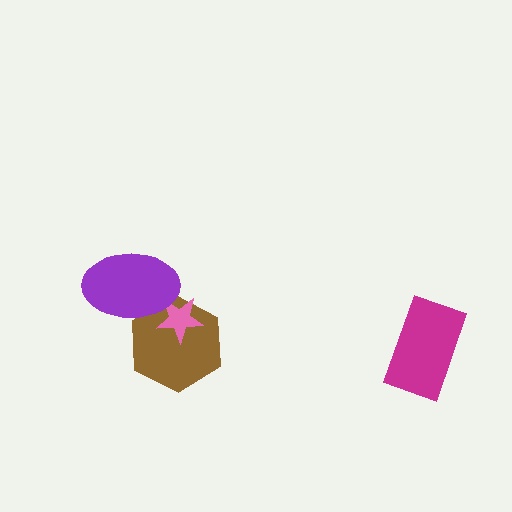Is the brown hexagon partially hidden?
Yes, it is partially covered by another shape.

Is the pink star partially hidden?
Yes, it is partially covered by another shape.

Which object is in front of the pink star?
The purple ellipse is in front of the pink star.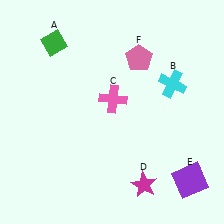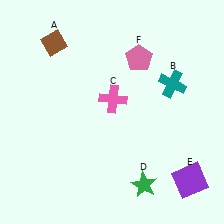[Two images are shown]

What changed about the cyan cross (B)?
In Image 1, B is cyan. In Image 2, it changed to teal.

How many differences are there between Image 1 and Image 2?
There are 3 differences between the two images.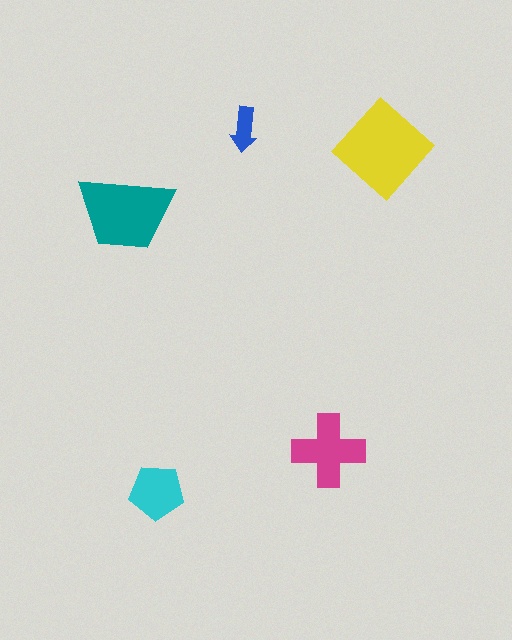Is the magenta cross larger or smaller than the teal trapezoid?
Smaller.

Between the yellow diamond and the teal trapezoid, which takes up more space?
The yellow diamond.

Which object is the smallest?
The blue arrow.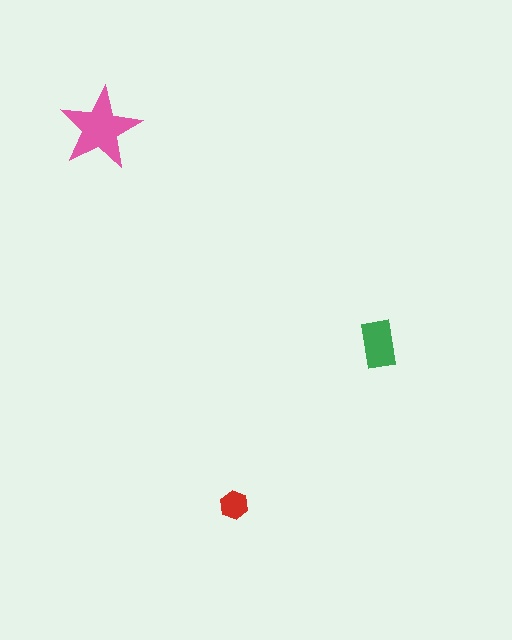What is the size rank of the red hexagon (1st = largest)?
3rd.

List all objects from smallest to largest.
The red hexagon, the green rectangle, the pink star.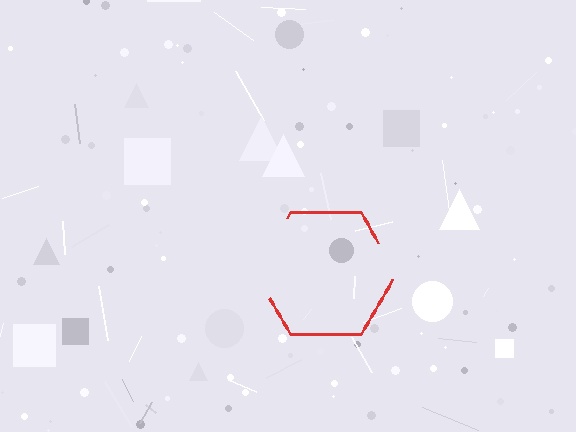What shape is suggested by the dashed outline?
The dashed outline suggests a hexagon.